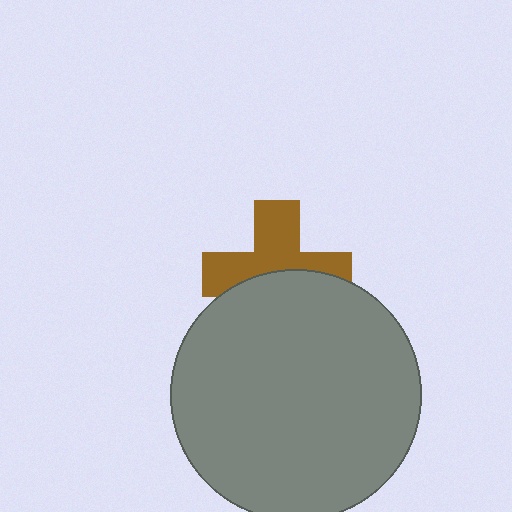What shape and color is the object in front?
The object in front is a gray circle.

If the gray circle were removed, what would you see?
You would see the complete brown cross.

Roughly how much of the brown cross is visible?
About half of it is visible (roughly 55%).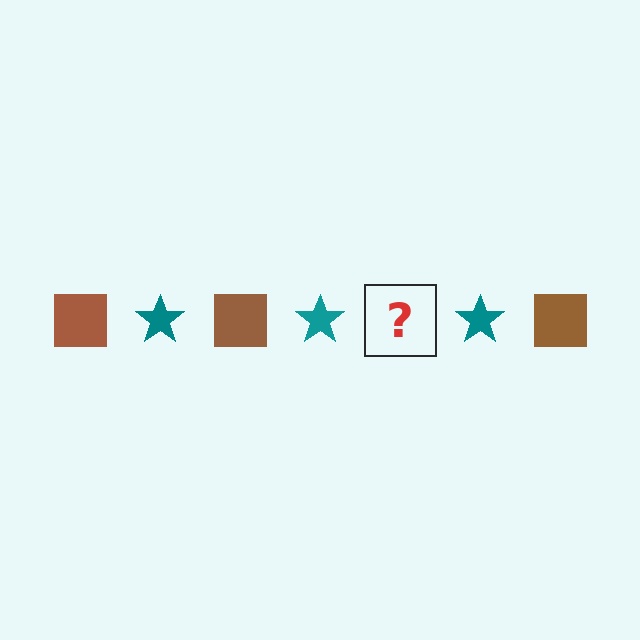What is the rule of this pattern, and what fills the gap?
The rule is that the pattern alternates between brown square and teal star. The gap should be filled with a brown square.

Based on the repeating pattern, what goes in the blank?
The blank should be a brown square.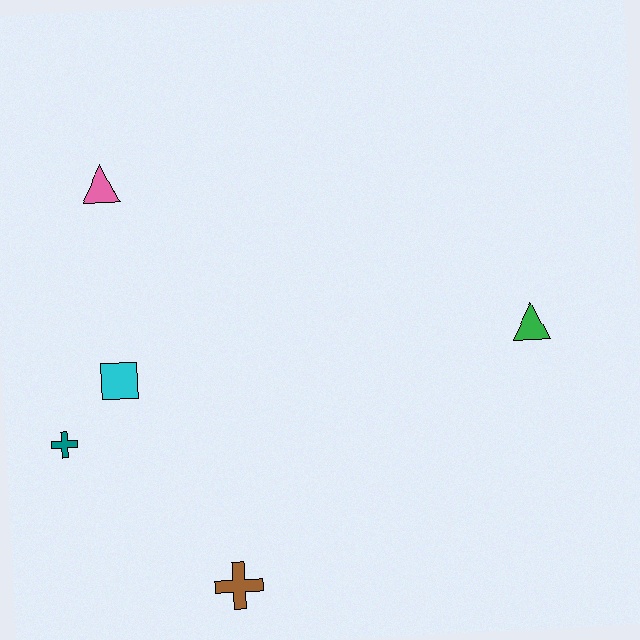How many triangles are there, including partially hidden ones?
There are 2 triangles.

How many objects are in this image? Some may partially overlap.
There are 5 objects.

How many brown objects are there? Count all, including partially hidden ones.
There is 1 brown object.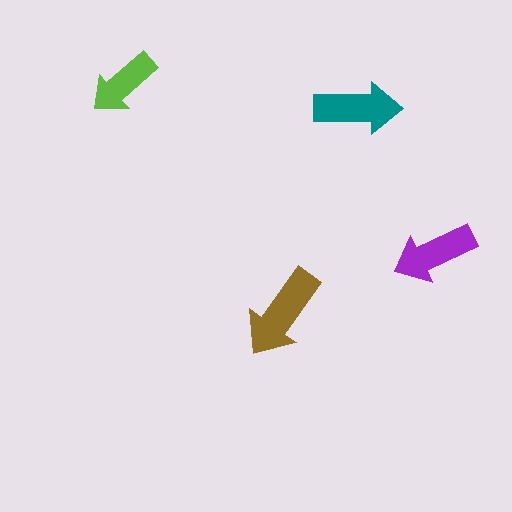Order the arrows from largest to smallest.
the brown one, the teal one, the purple one, the lime one.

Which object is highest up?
The lime arrow is topmost.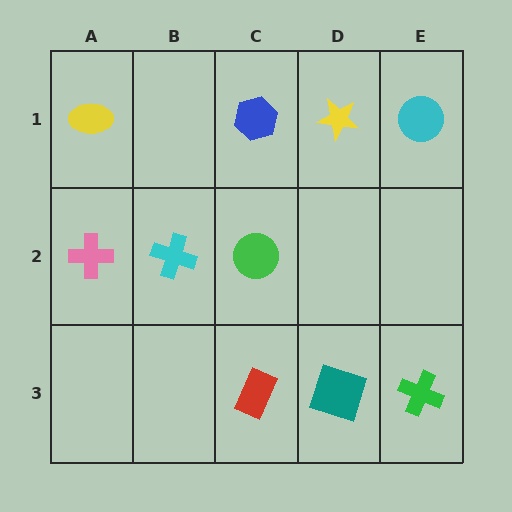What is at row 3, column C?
A red rectangle.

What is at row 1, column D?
A yellow star.